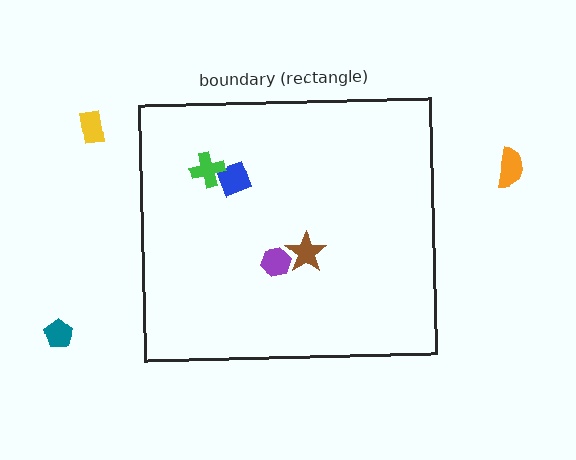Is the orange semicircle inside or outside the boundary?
Outside.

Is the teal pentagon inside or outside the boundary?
Outside.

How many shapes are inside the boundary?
4 inside, 3 outside.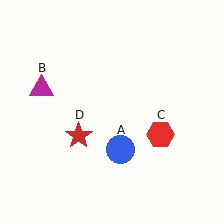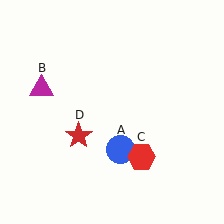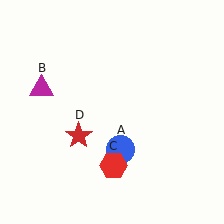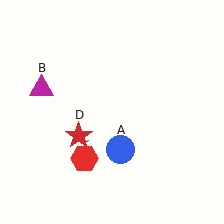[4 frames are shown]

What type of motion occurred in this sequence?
The red hexagon (object C) rotated clockwise around the center of the scene.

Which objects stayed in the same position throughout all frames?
Blue circle (object A) and magenta triangle (object B) and red star (object D) remained stationary.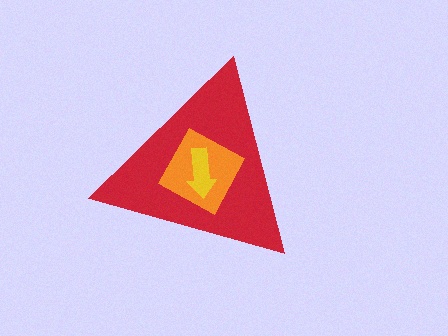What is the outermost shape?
The red triangle.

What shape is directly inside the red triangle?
The orange square.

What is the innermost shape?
The yellow arrow.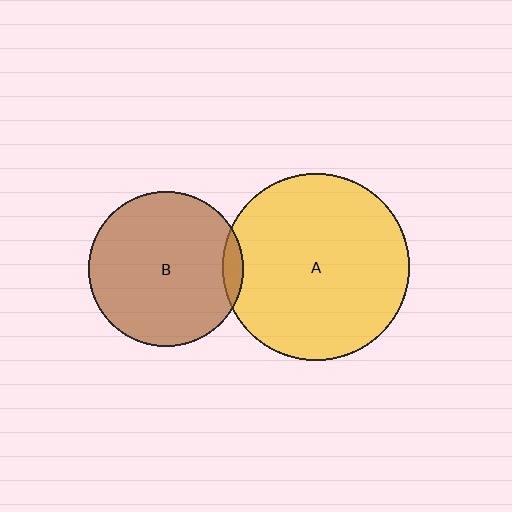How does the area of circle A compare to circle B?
Approximately 1.5 times.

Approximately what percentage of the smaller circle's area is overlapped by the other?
Approximately 5%.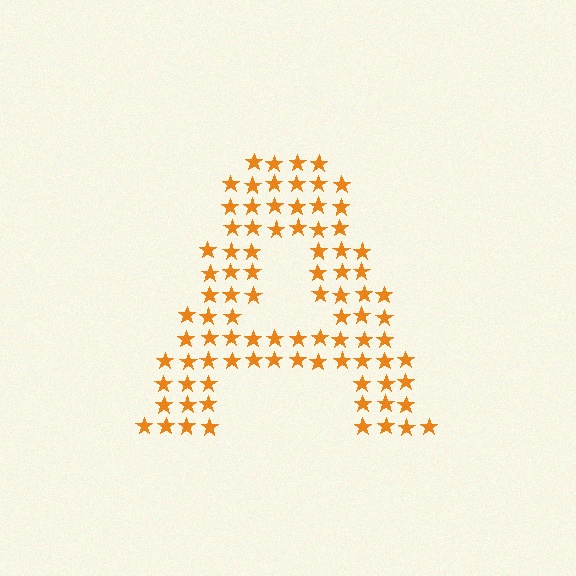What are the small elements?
The small elements are stars.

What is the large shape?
The large shape is the letter A.